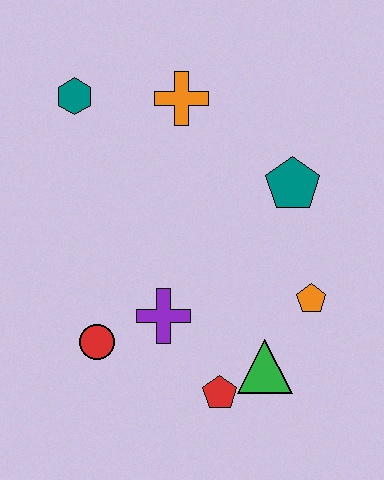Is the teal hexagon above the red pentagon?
Yes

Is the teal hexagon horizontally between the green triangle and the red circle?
No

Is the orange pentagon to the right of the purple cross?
Yes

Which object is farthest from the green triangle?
The teal hexagon is farthest from the green triangle.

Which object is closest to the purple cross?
The red circle is closest to the purple cross.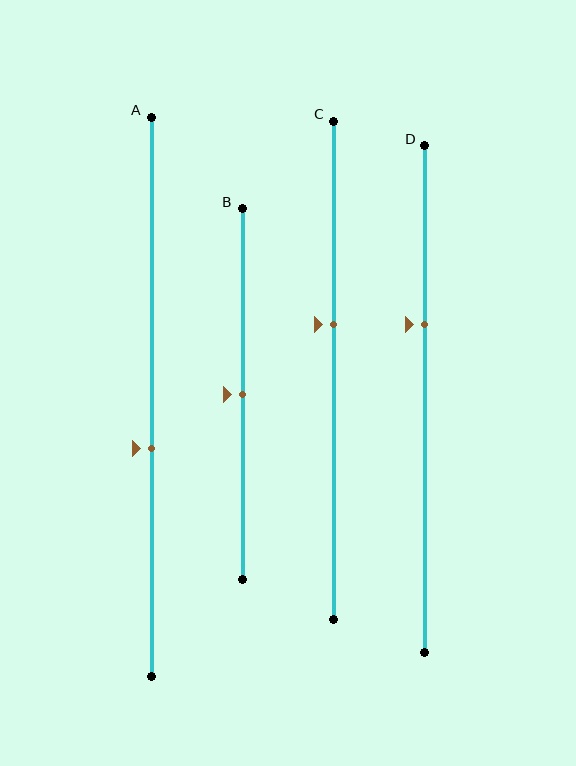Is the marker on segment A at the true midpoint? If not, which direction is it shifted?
No, the marker on segment A is shifted downward by about 9% of the segment length.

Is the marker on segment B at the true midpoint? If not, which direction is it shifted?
Yes, the marker on segment B is at the true midpoint.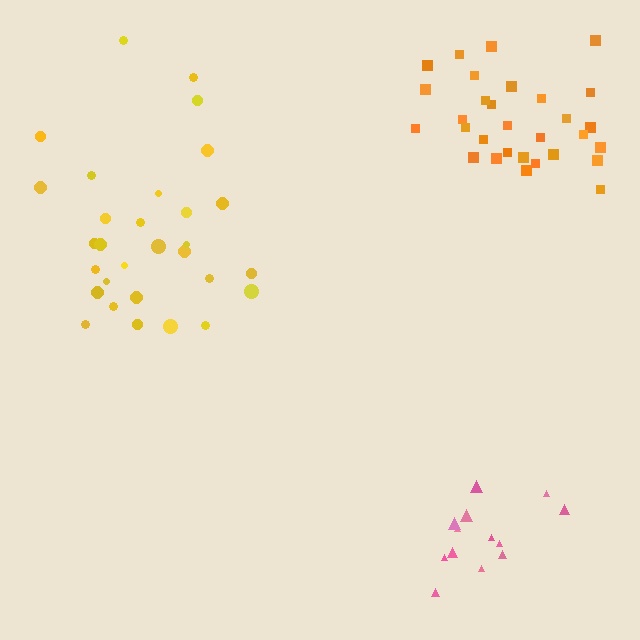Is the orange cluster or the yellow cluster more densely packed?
Orange.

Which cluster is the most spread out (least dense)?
Yellow.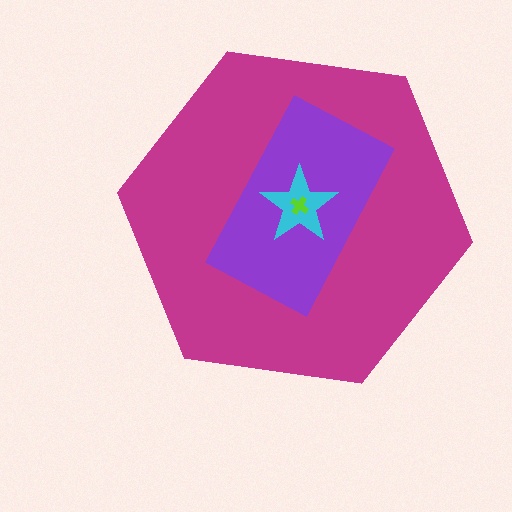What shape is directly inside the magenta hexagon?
The purple rectangle.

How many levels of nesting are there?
4.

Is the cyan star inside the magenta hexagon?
Yes.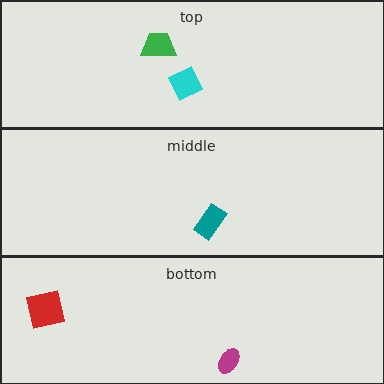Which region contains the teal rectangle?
The middle region.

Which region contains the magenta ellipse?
The bottom region.